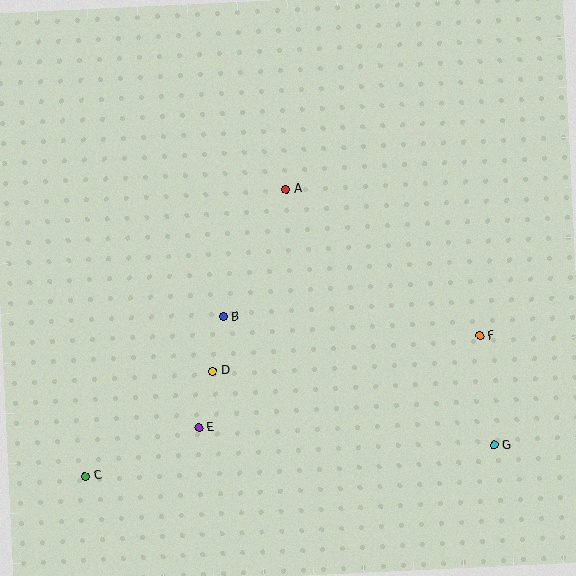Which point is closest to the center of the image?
Point B at (224, 317) is closest to the center.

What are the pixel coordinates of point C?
Point C is at (85, 476).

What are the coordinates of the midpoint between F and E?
The midpoint between F and E is at (339, 382).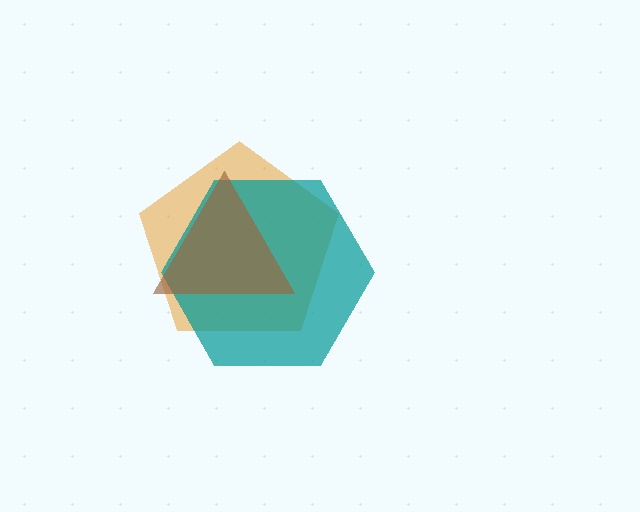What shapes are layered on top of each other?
The layered shapes are: an orange pentagon, a teal hexagon, a brown triangle.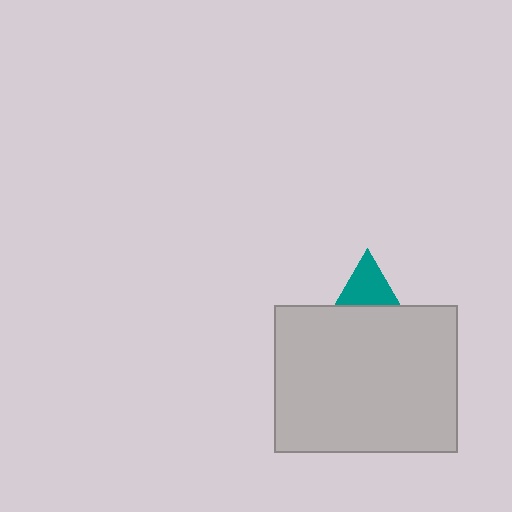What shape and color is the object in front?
The object in front is a light gray rectangle.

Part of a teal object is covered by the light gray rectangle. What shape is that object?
It is a triangle.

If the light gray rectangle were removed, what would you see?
You would see the complete teal triangle.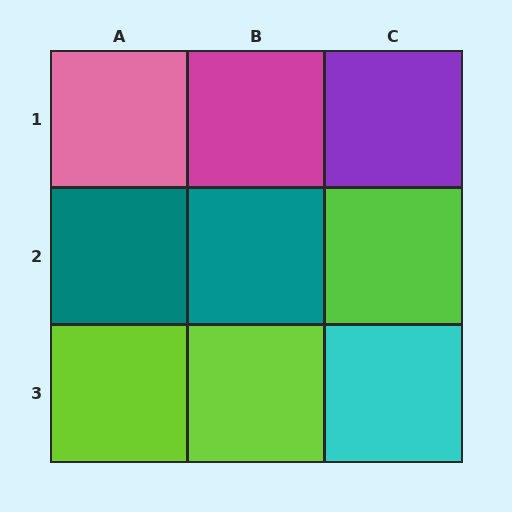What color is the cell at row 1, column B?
Magenta.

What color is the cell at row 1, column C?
Purple.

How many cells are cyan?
1 cell is cyan.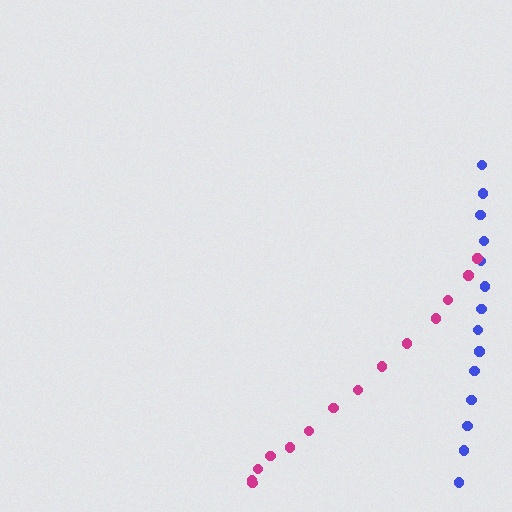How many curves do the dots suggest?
There are 2 distinct paths.